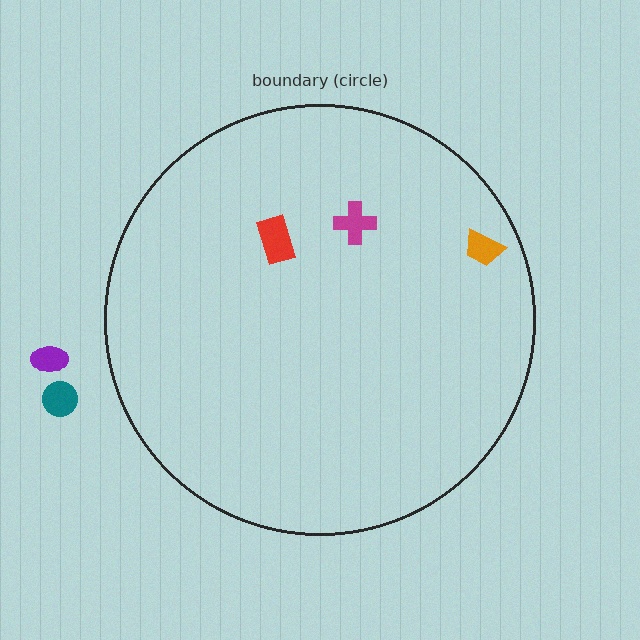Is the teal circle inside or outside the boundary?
Outside.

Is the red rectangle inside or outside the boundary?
Inside.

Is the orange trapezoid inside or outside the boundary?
Inside.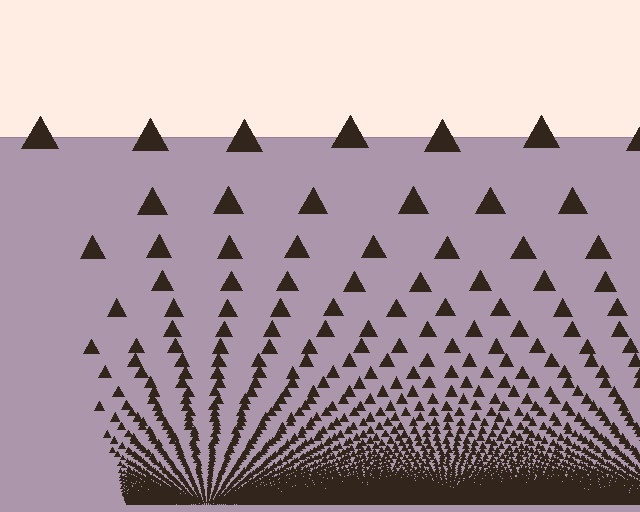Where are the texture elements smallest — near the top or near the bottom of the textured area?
Near the bottom.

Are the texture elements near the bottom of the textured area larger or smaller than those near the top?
Smaller. The gradient is inverted — elements near the bottom are smaller and denser.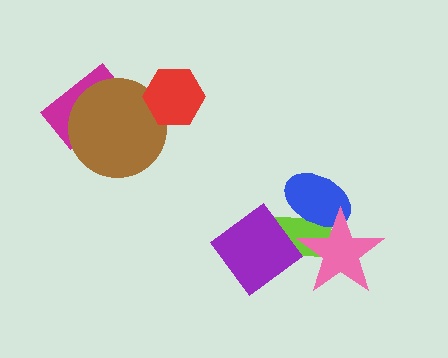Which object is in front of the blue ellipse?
The pink star is in front of the blue ellipse.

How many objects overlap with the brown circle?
2 objects overlap with the brown circle.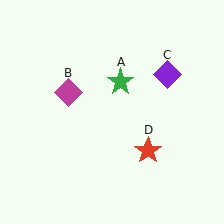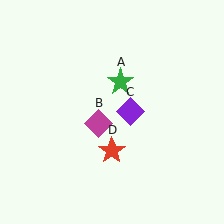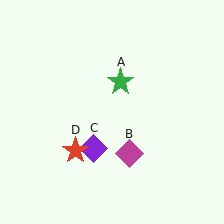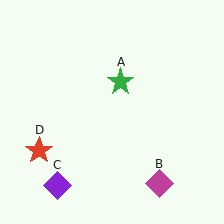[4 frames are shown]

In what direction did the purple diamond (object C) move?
The purple diamond (object C) moved down and to the left.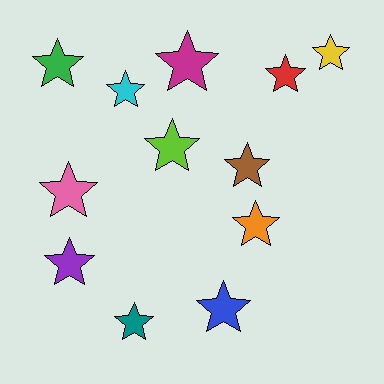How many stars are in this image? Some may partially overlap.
There are 12 stars.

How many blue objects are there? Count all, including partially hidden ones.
There is 1 blue object.